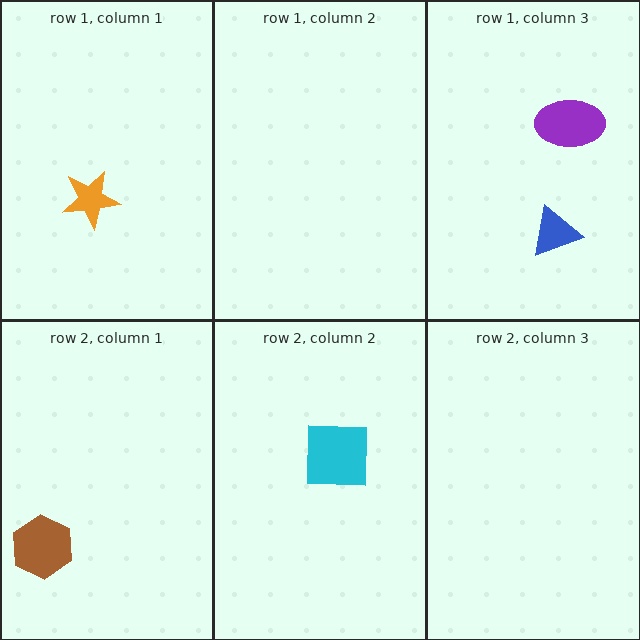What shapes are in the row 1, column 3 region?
The blue triangle, the purple ellipse.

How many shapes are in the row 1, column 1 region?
1.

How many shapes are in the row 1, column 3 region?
2.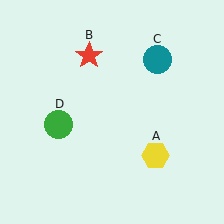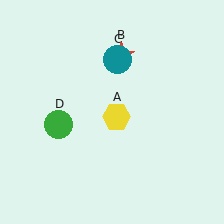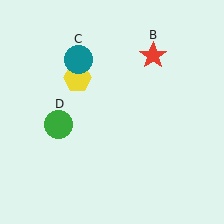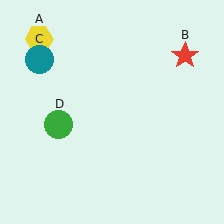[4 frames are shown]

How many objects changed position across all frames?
3 objects changed position: yellow hexagon (object A), red star (object B), teal circle (object C).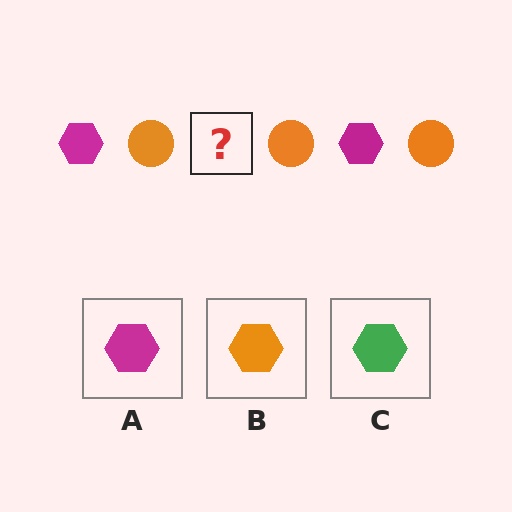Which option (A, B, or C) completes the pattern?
A.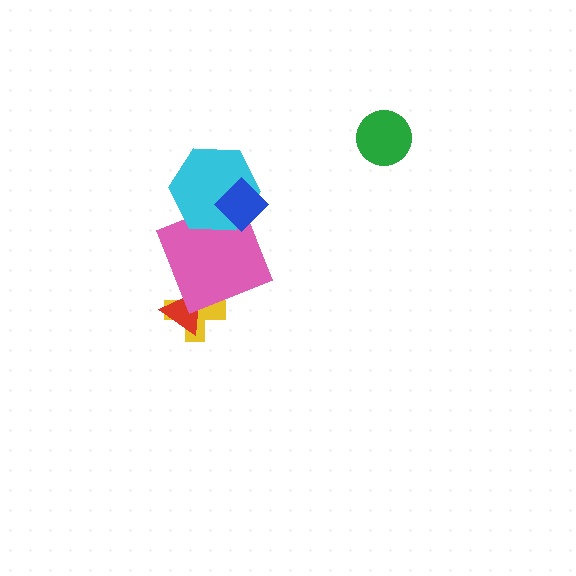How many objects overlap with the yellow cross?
2 objects overlap with the yellow cross.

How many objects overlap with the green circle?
0 objects overlap with the green circle.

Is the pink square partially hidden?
Yes, it is partially covered by another shape.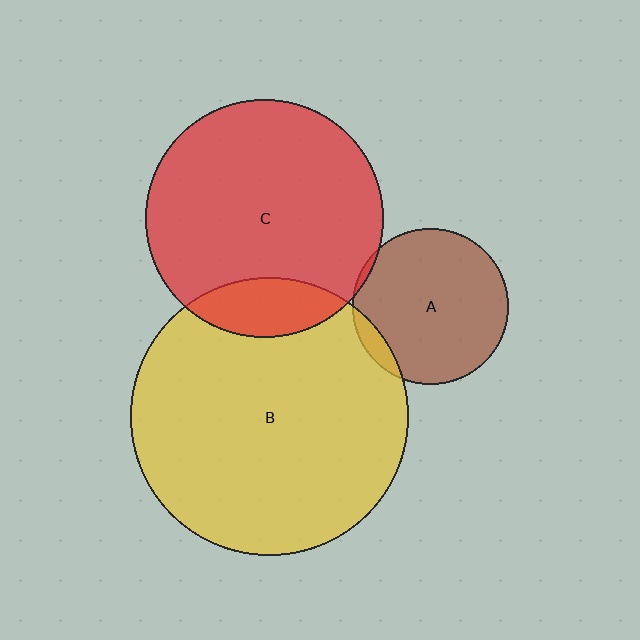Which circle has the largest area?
Circle B (yellow).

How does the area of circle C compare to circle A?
Approximately 2.3 times.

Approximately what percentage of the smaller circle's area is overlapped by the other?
Approximately 5%.